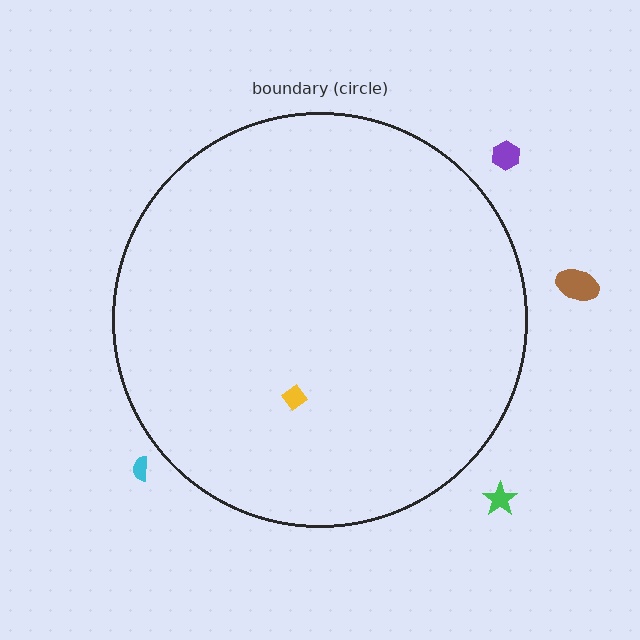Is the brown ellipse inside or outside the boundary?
Outside.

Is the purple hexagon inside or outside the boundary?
Outside.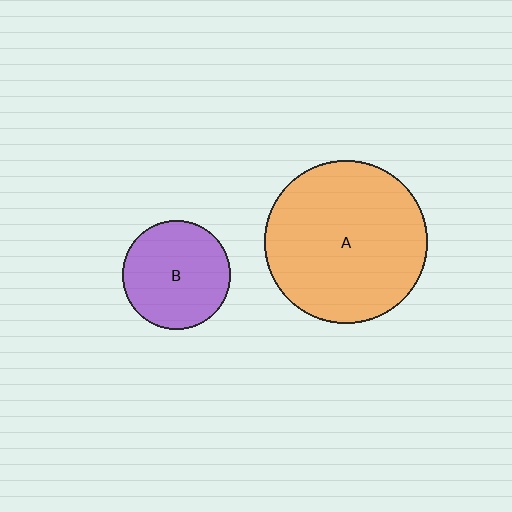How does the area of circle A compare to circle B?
Approximately 2.3 times.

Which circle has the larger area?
Circle A (orange).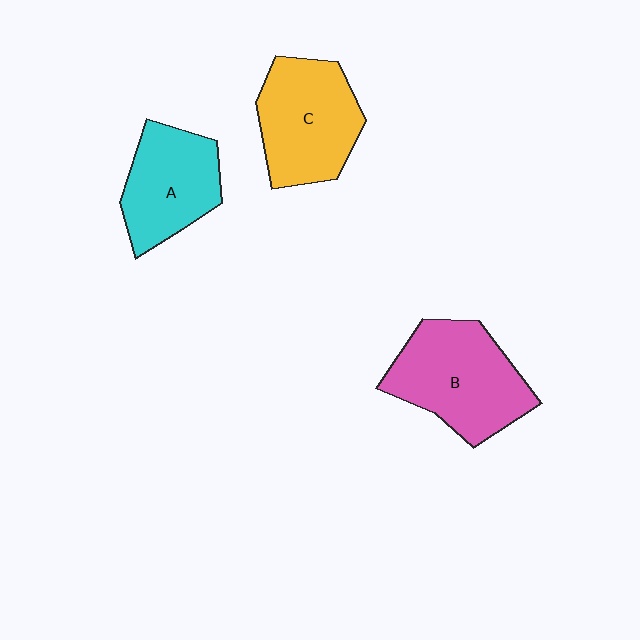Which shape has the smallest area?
Shape A (cyan).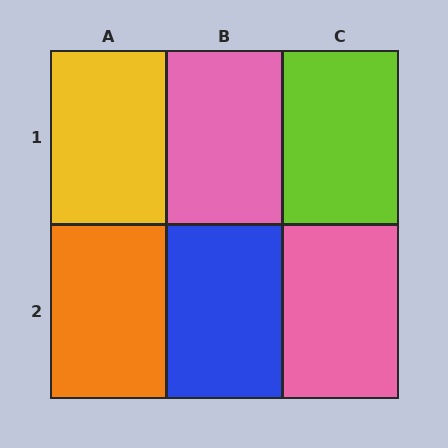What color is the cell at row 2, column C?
Pink.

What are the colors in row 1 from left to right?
Yellow, pink, lime.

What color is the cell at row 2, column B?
Blue.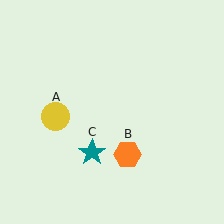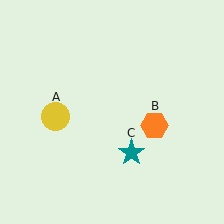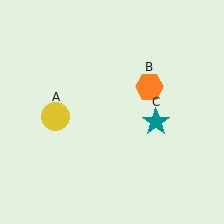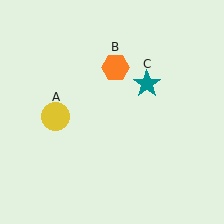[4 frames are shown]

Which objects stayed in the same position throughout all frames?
Yellow circle (object A) remained stationary.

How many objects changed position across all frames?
2 objects changed position: orange hexagon (object B), teal star (object C).